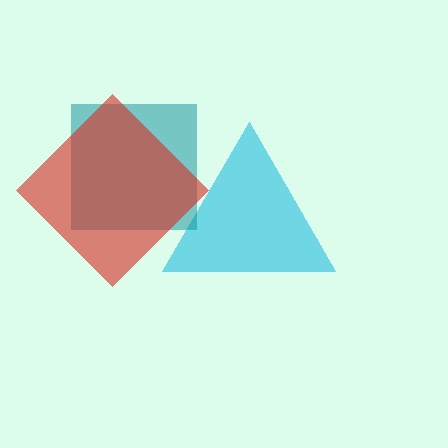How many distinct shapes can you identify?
There are 3 distinct shapes: a cyan triangle, a teal square, a red diamond.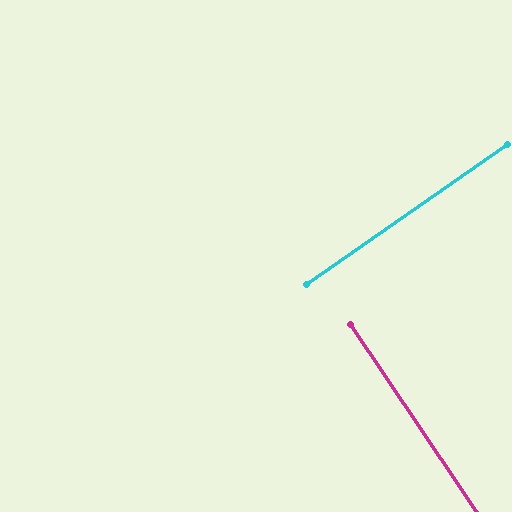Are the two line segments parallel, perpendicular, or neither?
Perpendicular — they meet at approximately 89°.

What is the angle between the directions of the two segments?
Approximately 89 degrees.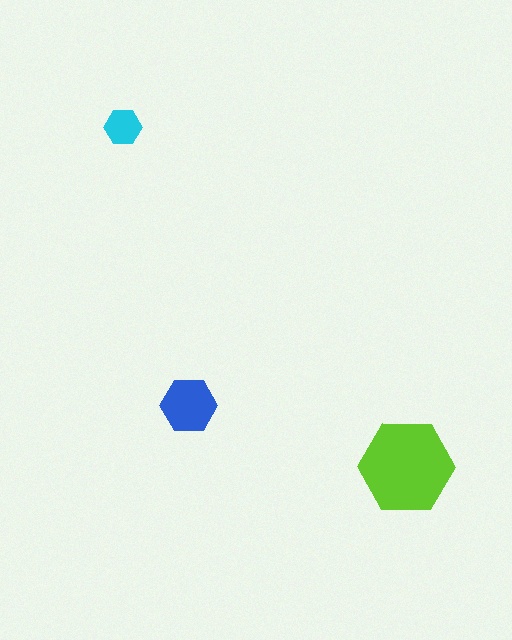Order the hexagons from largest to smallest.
the lime one, the blue one, the cyan one.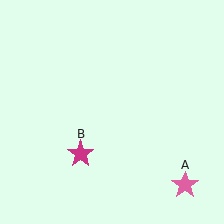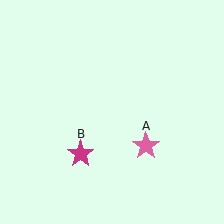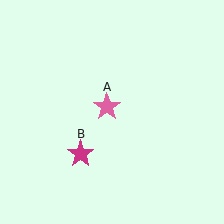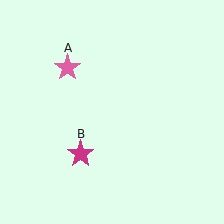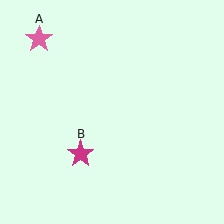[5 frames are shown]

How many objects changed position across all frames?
1 object changed position: pink star (object A).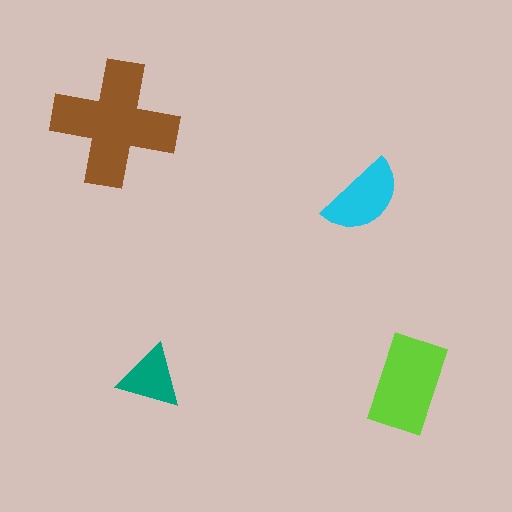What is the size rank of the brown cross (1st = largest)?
1st.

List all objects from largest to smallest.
The brown cross, the lime rectangle, the cyan semicircle, the teal triangle.